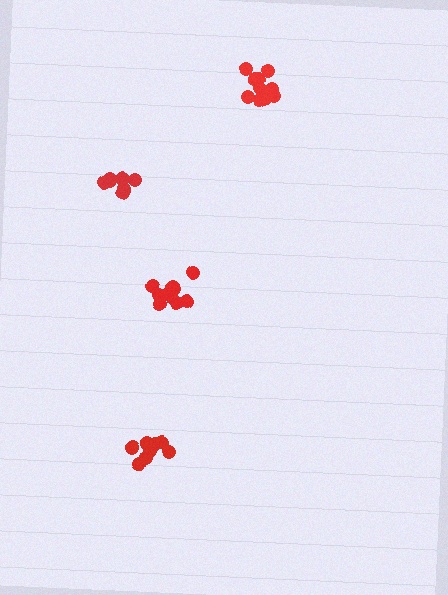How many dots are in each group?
Group 1: 8 dots, Group 2: 8 dots, Group 3: 11 dots, Group 4: 11 dots (38 total).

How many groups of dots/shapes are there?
There are 4 groups.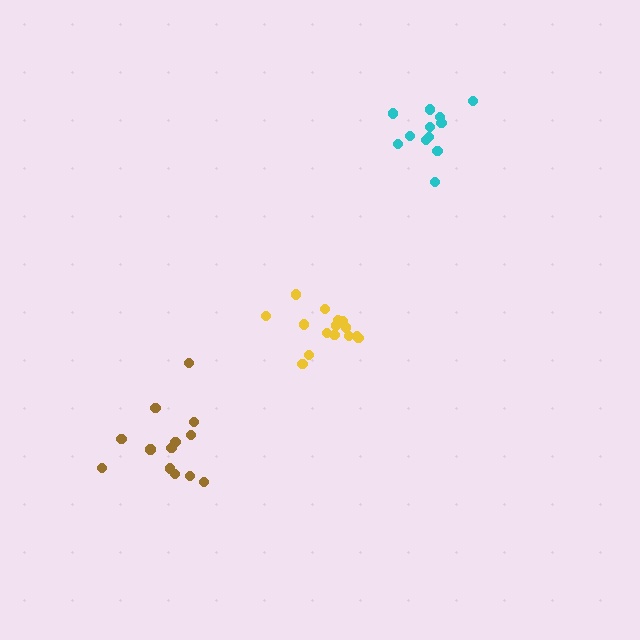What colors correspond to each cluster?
The clusters are colored: brown, yellow, cyan.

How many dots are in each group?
Group 1: 13 dots, Group 2: 15 dots, Group 3: 12 dots (40 total).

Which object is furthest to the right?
The cyan cluster is rightmost.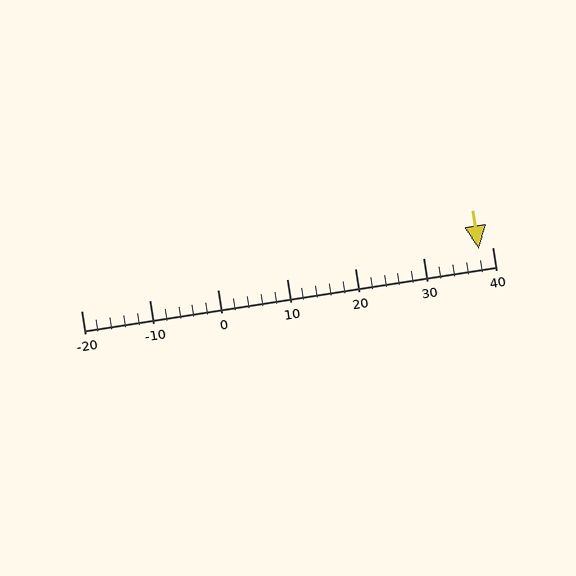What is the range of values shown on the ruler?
The ruler shows values from -20 to 40.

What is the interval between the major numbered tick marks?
The major tick marks are spaced 10 units apart.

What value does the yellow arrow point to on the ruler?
The yellow arrow points to approximately 38.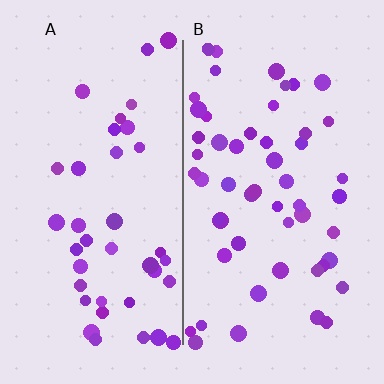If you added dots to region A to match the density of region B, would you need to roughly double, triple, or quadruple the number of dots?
Approximately double.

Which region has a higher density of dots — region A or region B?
B (the right).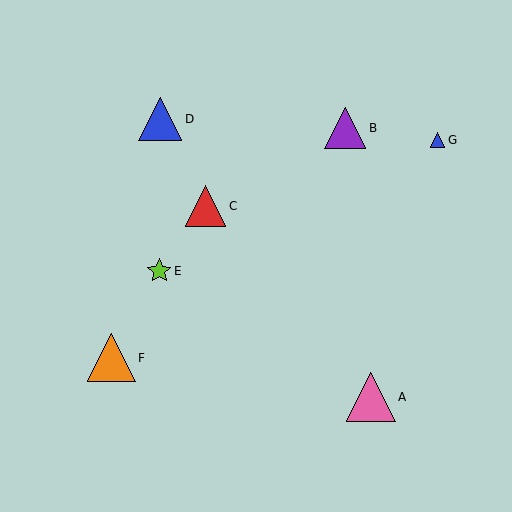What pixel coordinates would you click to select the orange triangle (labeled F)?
Click at (111, 358) to select the orange triangle F.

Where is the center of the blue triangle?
The center of the blue triangle is at (160, 119).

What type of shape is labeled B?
Shape B is a purple triangle.